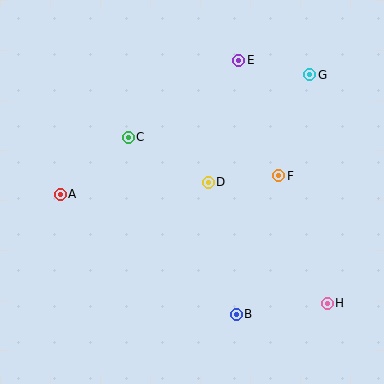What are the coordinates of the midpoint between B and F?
The midpoint between B and F is at (258, 245).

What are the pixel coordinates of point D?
Point D is at (208, 182).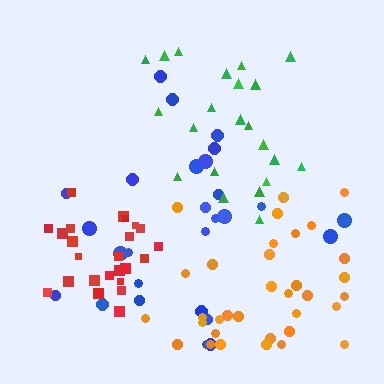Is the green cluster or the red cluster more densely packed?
Red.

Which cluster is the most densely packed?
Red.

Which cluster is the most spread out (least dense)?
Blue.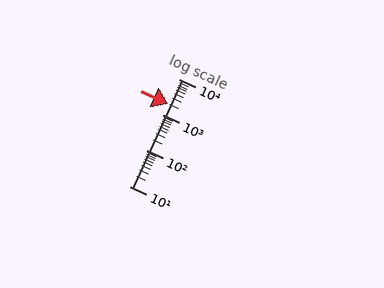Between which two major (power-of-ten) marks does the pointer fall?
The pointer is between 1000 and 10000.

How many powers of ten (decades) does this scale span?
The scale spans 3 decades, from 10 to 10000.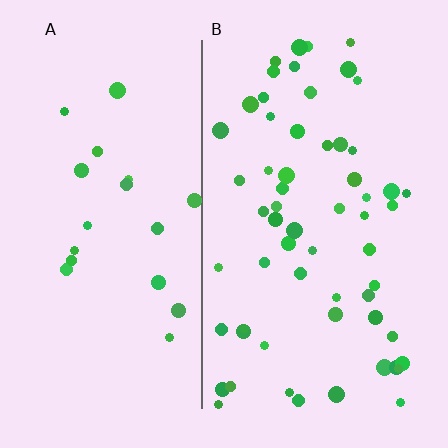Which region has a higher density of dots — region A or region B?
B (the right).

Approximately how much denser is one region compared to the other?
Approximately 3.0× — region B over region A.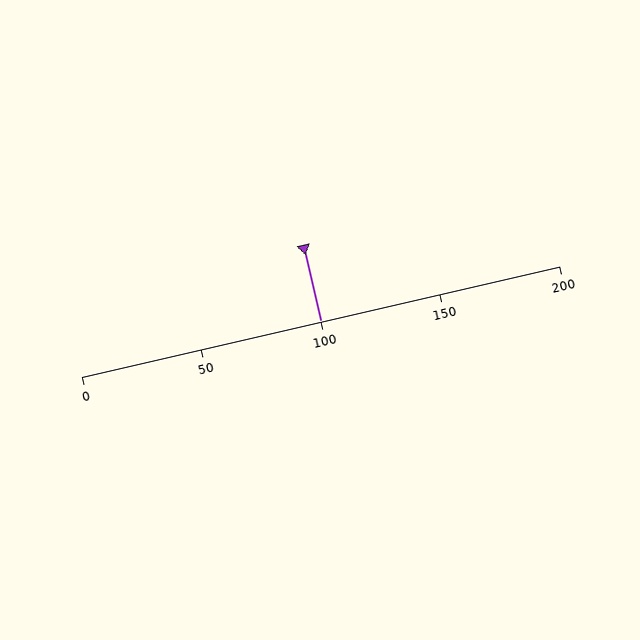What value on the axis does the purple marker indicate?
The marker indicates approximately 100.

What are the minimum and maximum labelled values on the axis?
The axis runs from 0 to 200.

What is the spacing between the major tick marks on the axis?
The major ticks are spaced 50 apart.